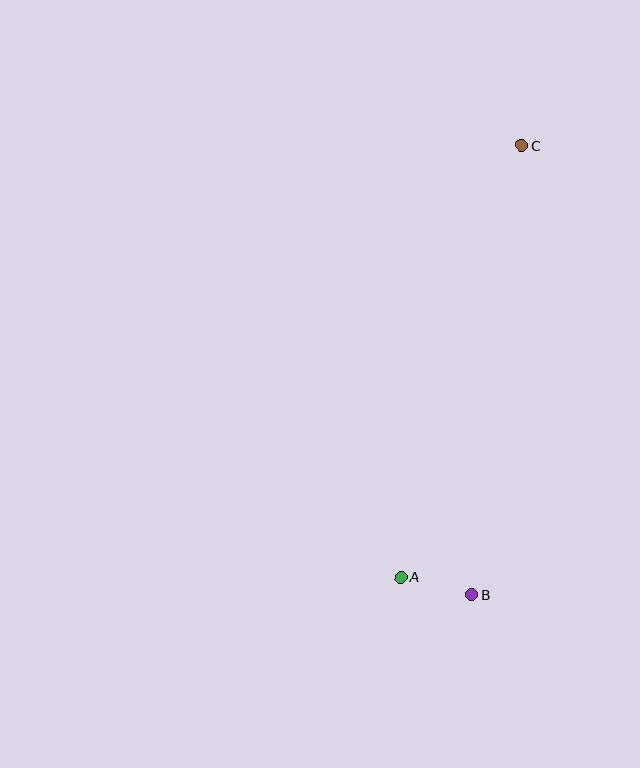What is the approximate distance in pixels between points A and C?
The distance between A and C is approximately 448 pixels.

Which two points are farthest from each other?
Points B and C are farthest from each other.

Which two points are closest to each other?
Points A and B are closest to each other.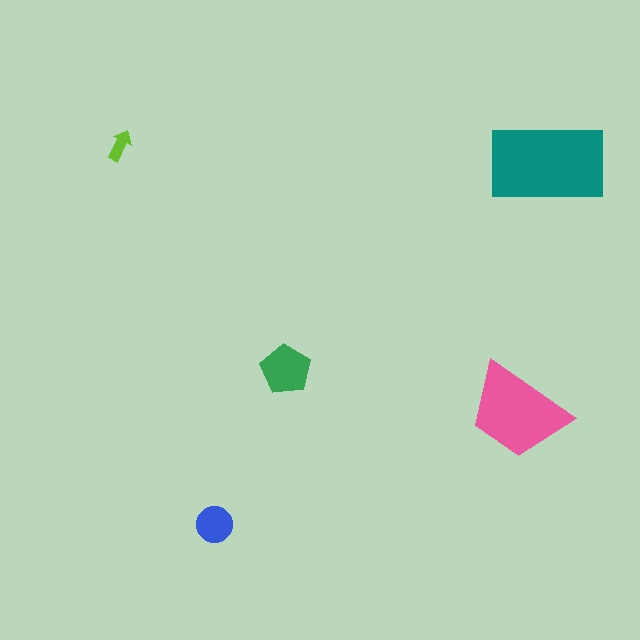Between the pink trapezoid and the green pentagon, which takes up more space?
The pink trapezoid.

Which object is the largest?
The teal rectangle.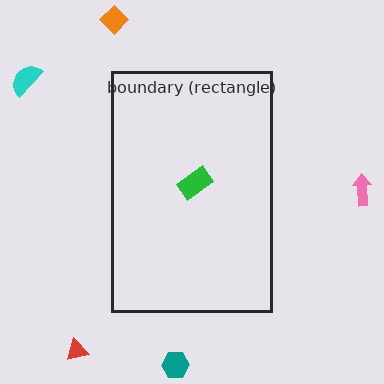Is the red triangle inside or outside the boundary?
Outside.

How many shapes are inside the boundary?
1 inside, 5 outside.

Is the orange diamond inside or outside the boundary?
Outside.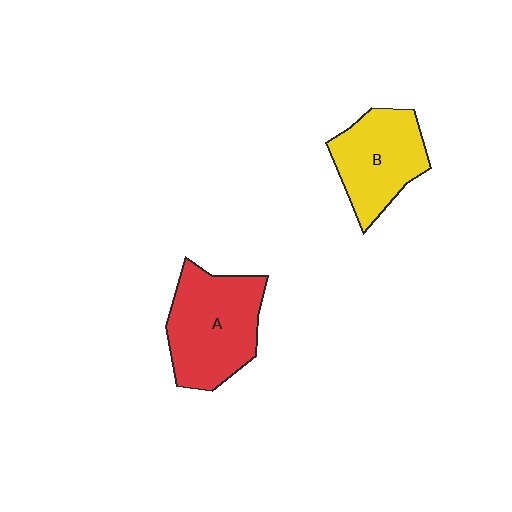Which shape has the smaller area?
Shape B (yellow).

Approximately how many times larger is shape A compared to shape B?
Approximately 1.2 times.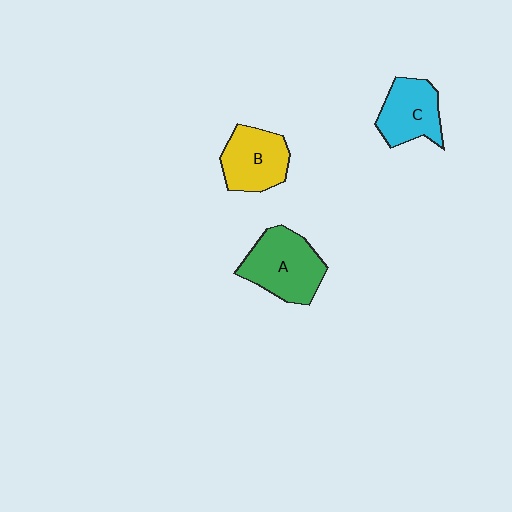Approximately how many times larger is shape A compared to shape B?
Approximately 1.2 times.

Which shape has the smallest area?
Shape C (cyan).